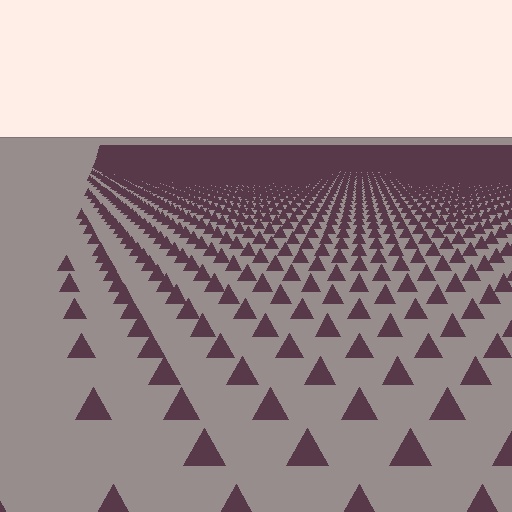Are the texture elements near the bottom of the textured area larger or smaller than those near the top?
Larger. Near the bottom, elements are closer to the viewer and appear at a bigger on-screen size.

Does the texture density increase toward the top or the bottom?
Density increases toward the top.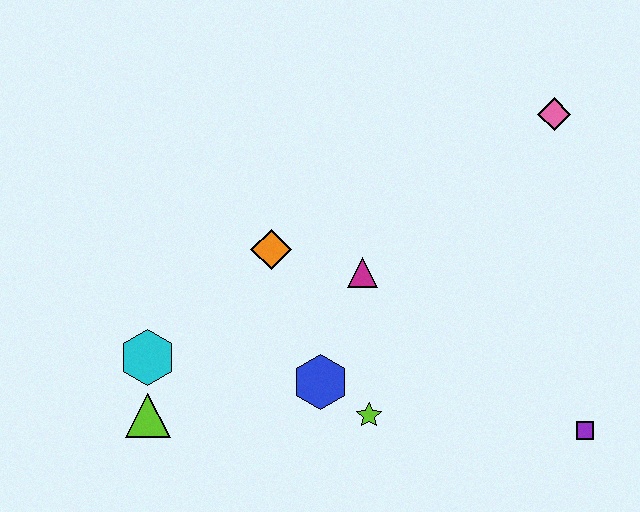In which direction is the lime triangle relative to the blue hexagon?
The lime triangle is to the left of the blue hexagon.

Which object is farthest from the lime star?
The pink diamond is farthest from the lime star.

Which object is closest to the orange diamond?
The magenta triangle is closest to the orange diamond.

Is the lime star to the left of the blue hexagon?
No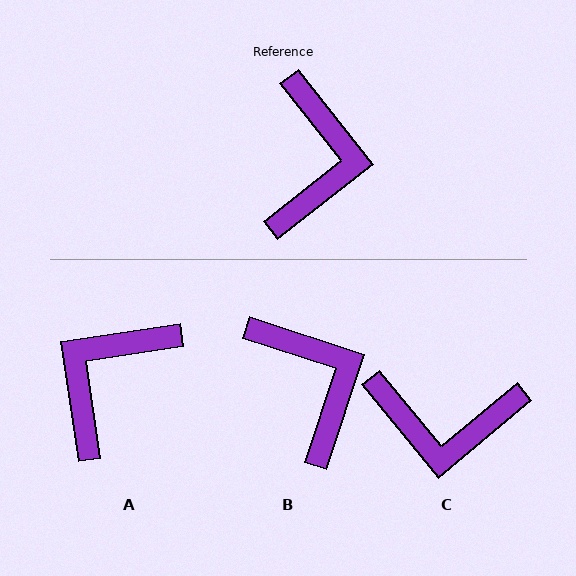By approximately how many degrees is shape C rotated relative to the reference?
Approximately 89 degrees clockwise.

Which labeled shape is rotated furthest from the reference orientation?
A, about 150 degrees away.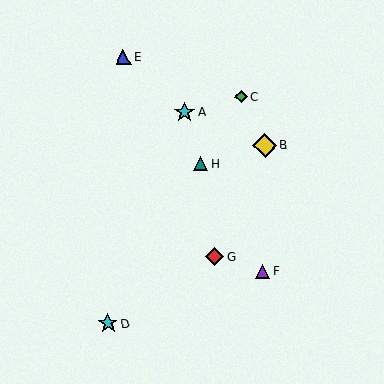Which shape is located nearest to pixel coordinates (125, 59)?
The blue triangle (labeled E) at (123, 56) is nearest to that location.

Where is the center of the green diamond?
The center of the green diamond is at (241, 97).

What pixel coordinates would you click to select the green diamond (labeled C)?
Click at (241, 97) to select the green diamond C.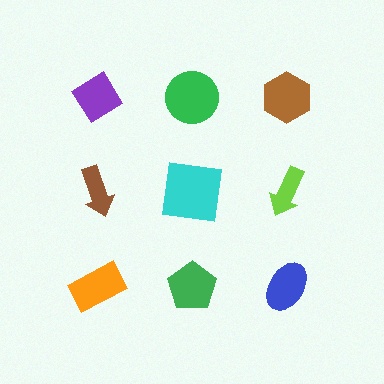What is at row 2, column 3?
A lime arrow.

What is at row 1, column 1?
A purple diamond.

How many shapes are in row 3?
3 shapes.